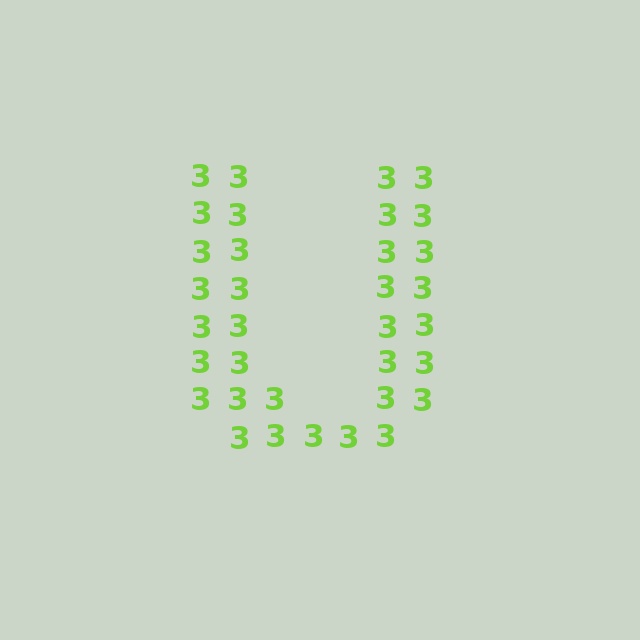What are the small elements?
The small elements are digit 3's.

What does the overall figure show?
The overall figure shows the letter U.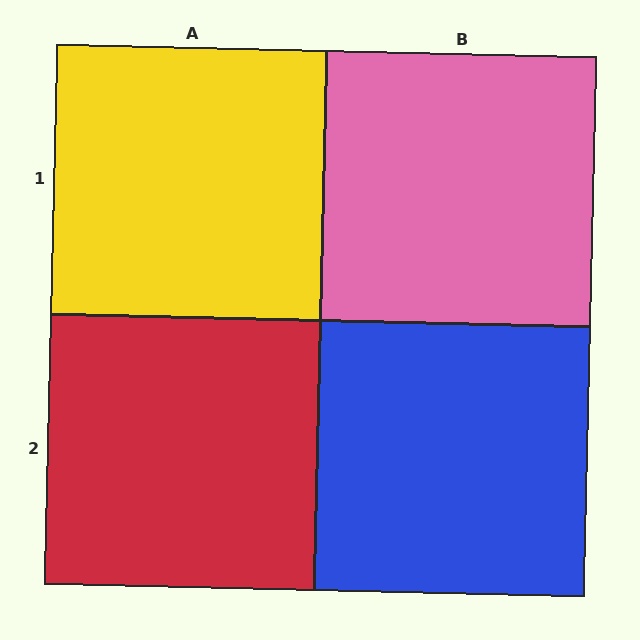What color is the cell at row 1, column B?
Pink.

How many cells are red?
1 cell is red.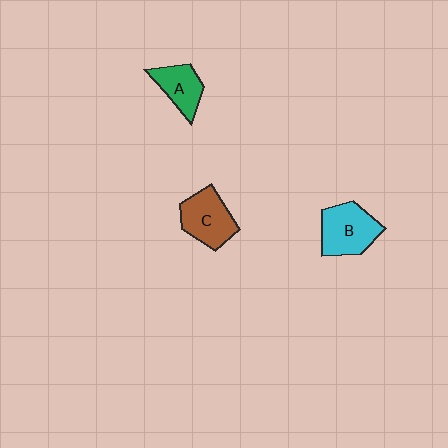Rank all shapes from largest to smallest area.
From largest to smallest: B (cyan), C (brown), A (green).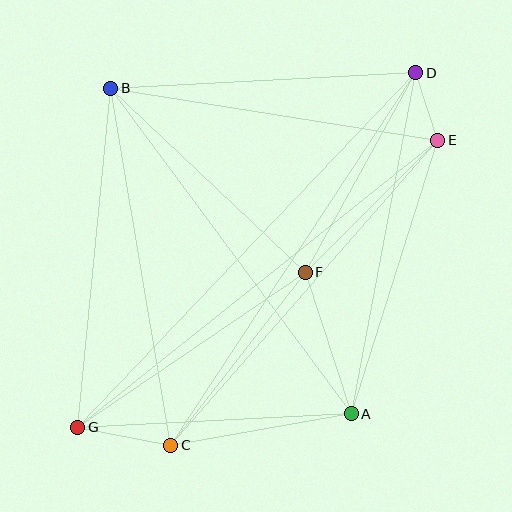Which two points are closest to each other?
Points D and E are closest to each other.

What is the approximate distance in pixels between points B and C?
The distance between B and C is approximately 362 pixels.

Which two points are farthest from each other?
Points D and G are farthest from each other.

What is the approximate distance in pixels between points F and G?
The distance between F and G is approximately 275 pixels.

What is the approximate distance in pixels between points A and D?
The distance between A and D is approximately 347 pixels.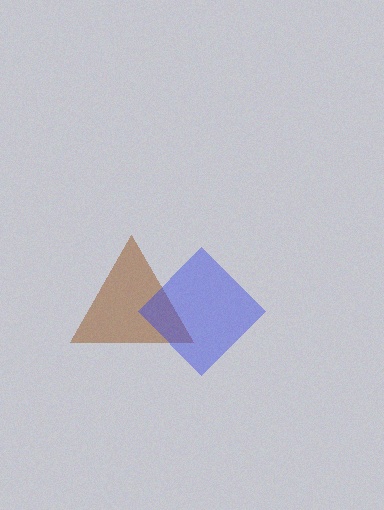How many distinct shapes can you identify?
There are 2 distinct shapes: a brown triangle, a blue diamond.